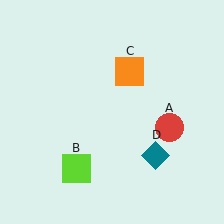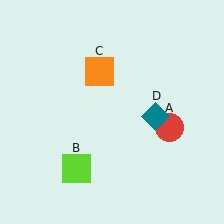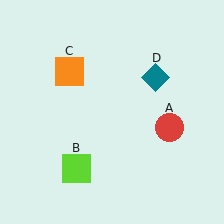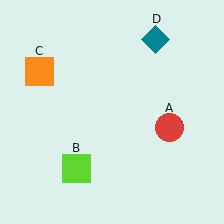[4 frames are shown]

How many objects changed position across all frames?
2 objects changed position: orange square (object C), teal diamond (object D).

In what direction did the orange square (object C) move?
The orange square (object C) moved left.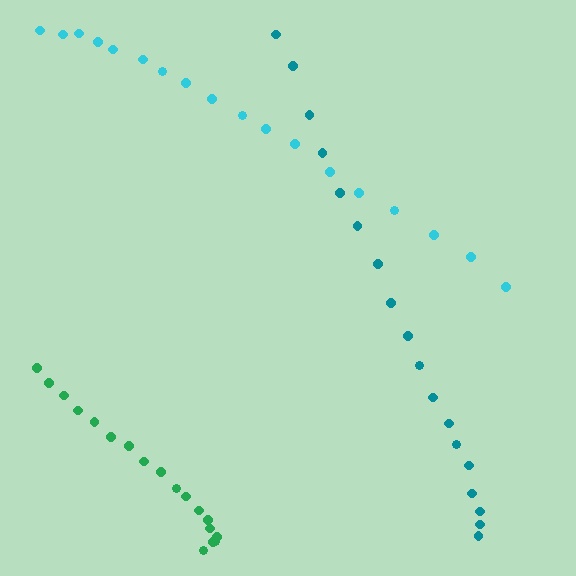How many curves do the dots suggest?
There are 3 distinct paths.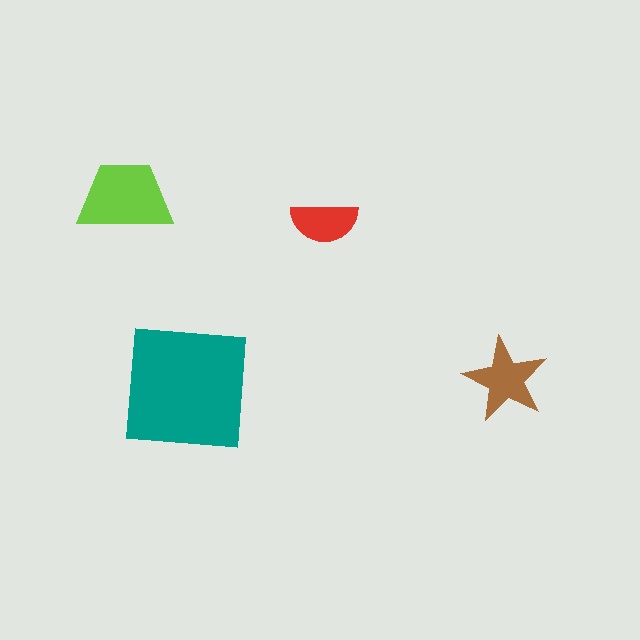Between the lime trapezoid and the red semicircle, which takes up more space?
The lime trapezoid.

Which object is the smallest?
The red semicircle.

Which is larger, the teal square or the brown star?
The teal square.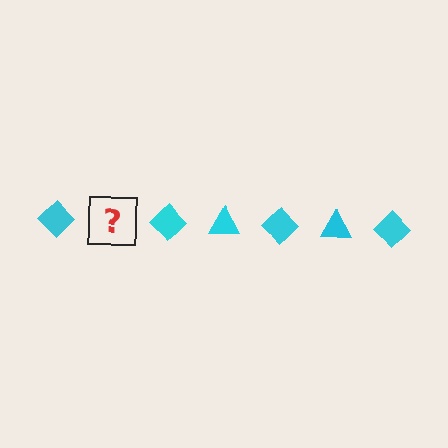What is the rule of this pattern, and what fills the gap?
The rule is that the pattern cycles through diamond, triangle shapes in cyan. The gap should be filled with a cyan triangle.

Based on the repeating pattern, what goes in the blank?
The blank should be a cyan triangle.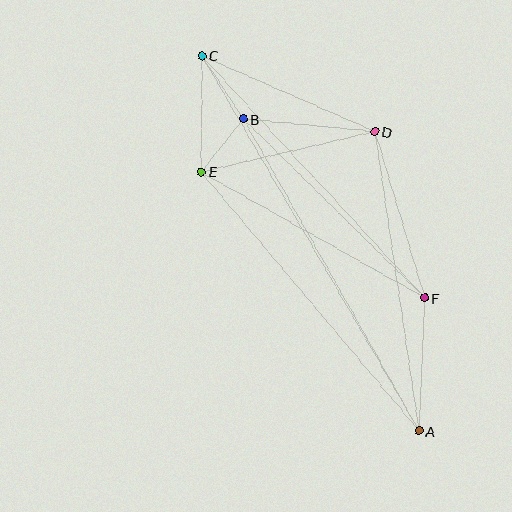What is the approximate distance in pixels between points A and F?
The distance between A and F is approximately 133 pixels.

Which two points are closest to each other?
Points B and E are closest to each other.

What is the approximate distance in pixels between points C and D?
The distance between C and D is approximately 189 pixels.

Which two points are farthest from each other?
Points A and C are farthest from each other.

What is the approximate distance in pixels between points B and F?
The distance between B and F is approximately 255 pixels.